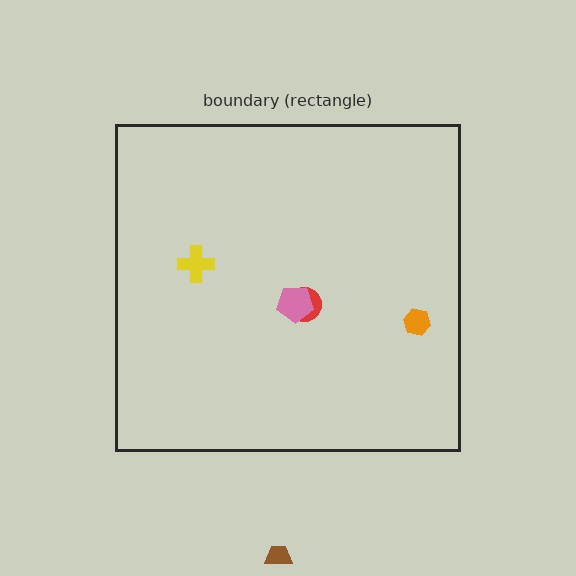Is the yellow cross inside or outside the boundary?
Inside.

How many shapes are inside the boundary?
4 inside, 1 outside.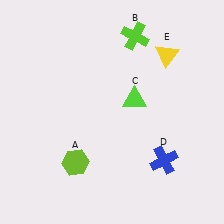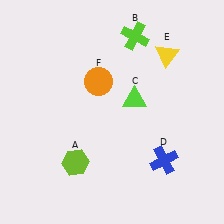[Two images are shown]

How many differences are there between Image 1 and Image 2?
There is 1 difference between the two images.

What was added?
An orange circle (F) was added in Image 2.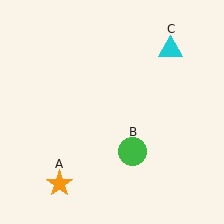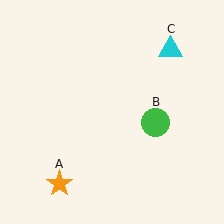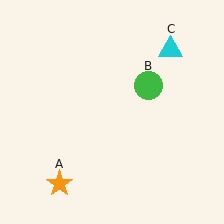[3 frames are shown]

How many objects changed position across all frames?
1 object changed position: green circle (object B).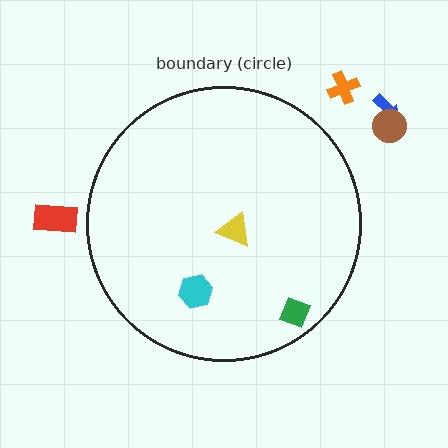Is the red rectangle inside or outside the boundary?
Outside.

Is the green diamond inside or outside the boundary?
Inside.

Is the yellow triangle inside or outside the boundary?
Inside.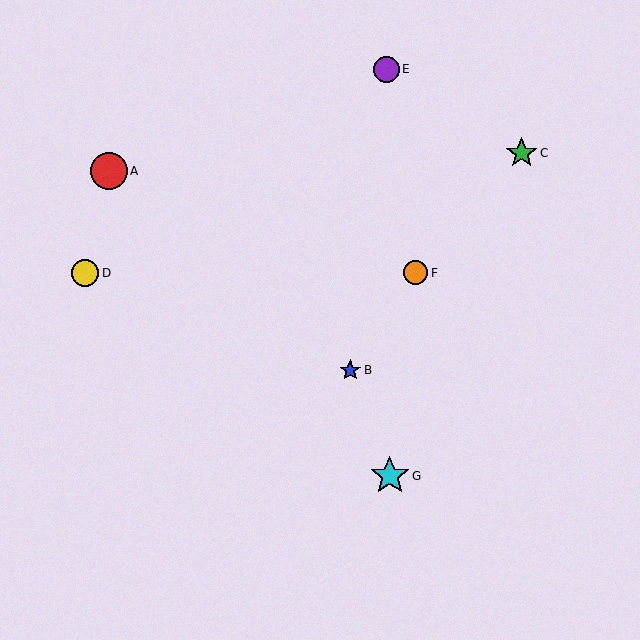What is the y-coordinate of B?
Object B is at y≈370.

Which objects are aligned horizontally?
Objects D, F are aligned horizontally.